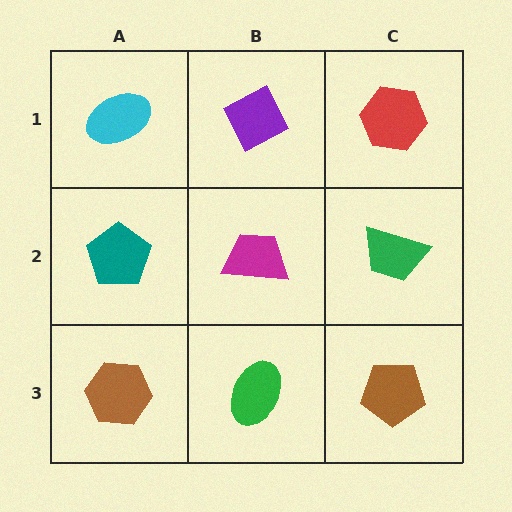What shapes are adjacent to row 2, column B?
A purple diamond (row 1, column B), a green ellipse (row 3, column B), a teal pentagon (row 2, column A), a green trapezoid (row 2, column C).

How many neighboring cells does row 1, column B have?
3.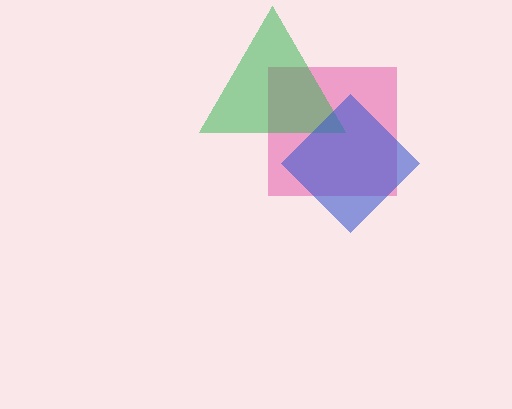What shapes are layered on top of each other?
The layered shapes are: a pink square, a green triangle, a blue diamond.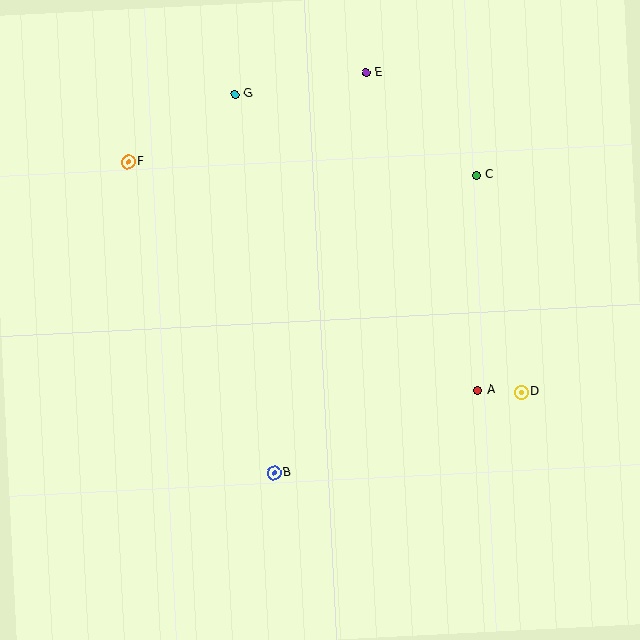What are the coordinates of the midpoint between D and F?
The midpoint between D and F is at (324, 277).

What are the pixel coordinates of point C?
Point C is at (476, 175).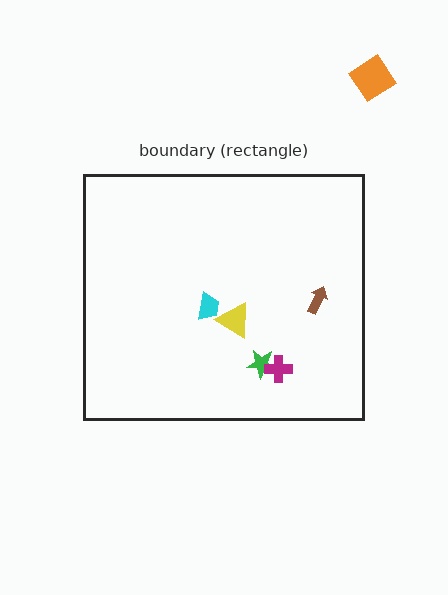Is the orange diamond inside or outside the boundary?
Outside.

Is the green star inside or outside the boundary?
Inside.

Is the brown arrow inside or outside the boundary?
Inside.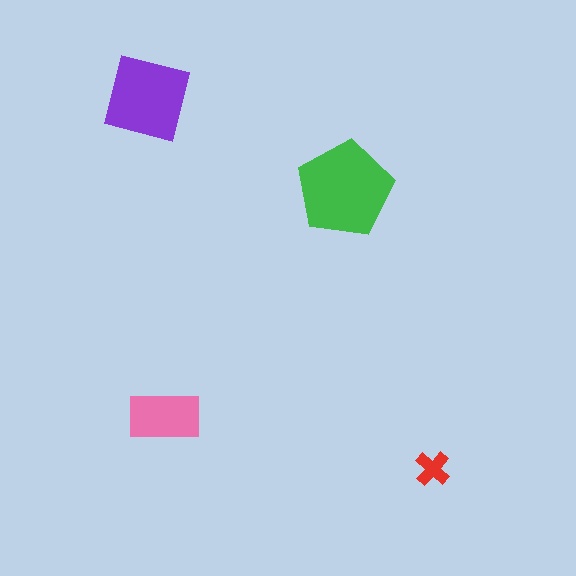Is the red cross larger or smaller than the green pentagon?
Smaller.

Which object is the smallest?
The red cross.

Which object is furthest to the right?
The red cross is rightmost.